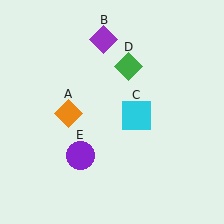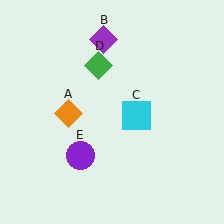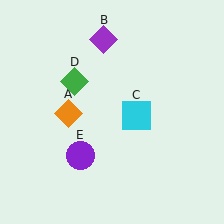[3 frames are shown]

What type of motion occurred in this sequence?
The green diamond (object D) rotated counterclockwise around the center of the scene.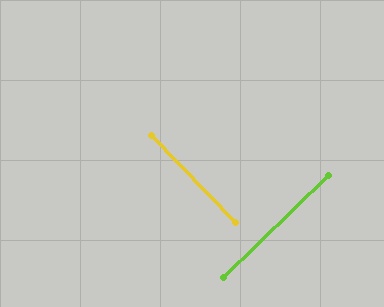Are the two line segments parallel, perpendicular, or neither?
Perpendicular — they meet at approximately 90°.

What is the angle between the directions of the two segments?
Approximately 90 degrees.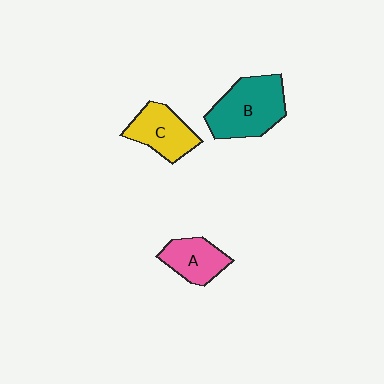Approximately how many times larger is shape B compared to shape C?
Approximately 1.4 times.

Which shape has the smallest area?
Shape A (pink).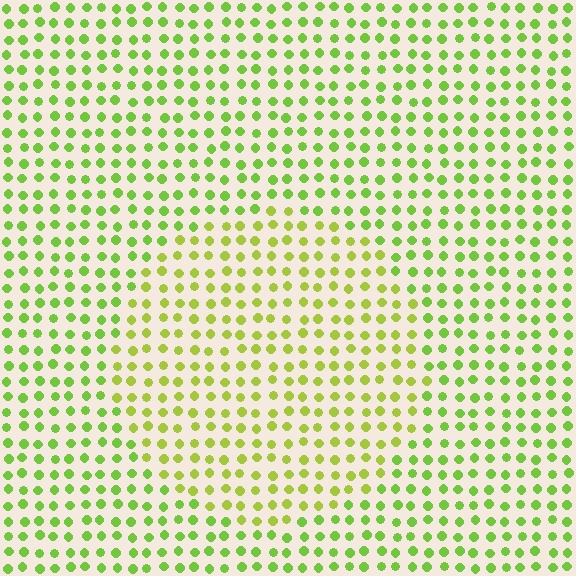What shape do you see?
I see a circle.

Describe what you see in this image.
The image is filled with small lime elements in a uniform arrangement. A circle-shaped region is visible where the elements are tinted to a slightly different hue, forming a subtle color boundary.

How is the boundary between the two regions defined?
The boundary is defined purely by a slight shift in hue (about 22 degrees). Spacing, size, and orientation are identical on both sides.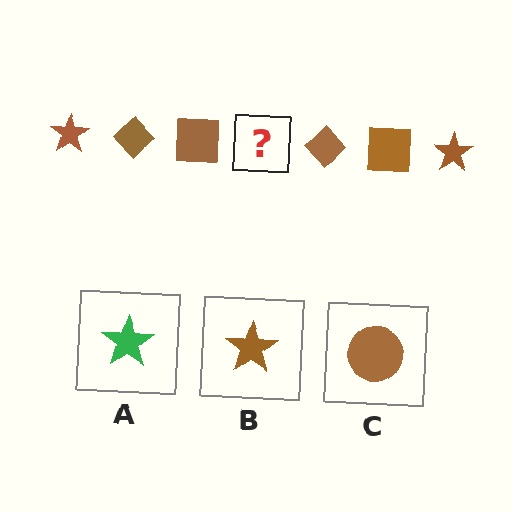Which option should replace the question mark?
Option B.